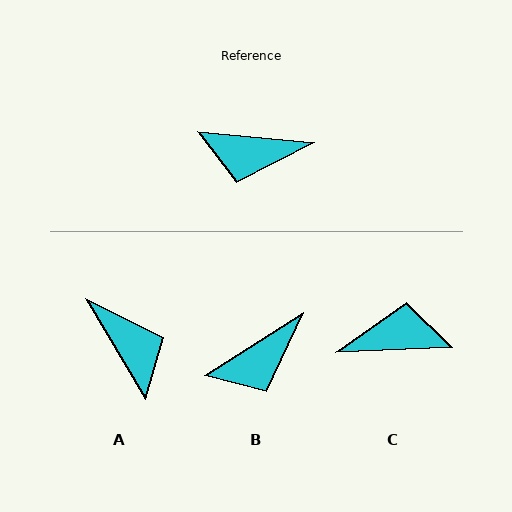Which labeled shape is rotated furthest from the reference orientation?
C, about 172 degrees away.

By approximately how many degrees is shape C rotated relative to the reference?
Approximately 172 degrees clockwise.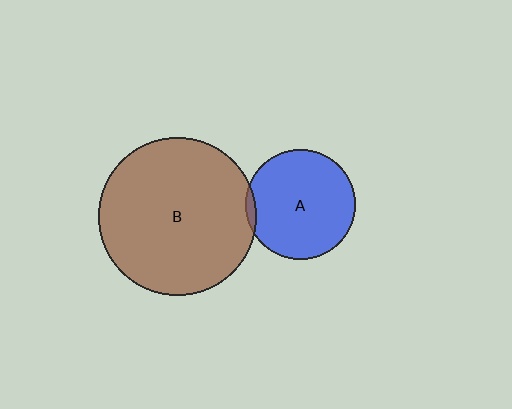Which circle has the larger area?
Circle B (brown).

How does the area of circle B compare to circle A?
Approximately 2.1 times.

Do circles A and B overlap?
Yes.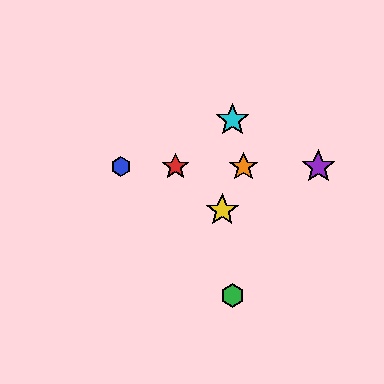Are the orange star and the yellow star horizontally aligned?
No, the orange star is at y≈167 and the yellow star is at y≈210.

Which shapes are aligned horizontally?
The red star, the blue hexagon, the purple star, the orange star are aligned horizontally.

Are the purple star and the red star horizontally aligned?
Yes, both are at y≈167.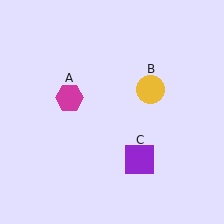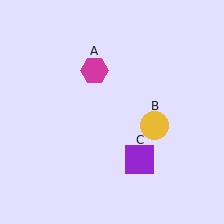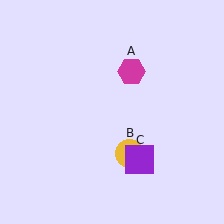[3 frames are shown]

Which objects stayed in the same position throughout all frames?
Purple square (object C) remained stationary.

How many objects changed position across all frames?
2 objects changed position: magenta hexagon (object A), yellow circle (object B).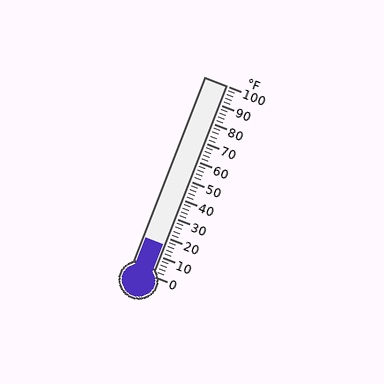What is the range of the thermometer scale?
The thermometer scale ranges from 0°F to 100°F.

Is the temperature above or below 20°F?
The temperature is below 20°F.